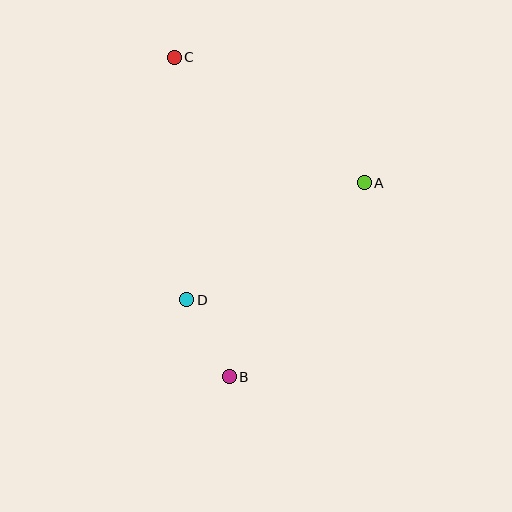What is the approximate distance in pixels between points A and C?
The distance between A and C is approximately 228 pixels.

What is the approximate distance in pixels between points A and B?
The distance between A and B is approximately 236 pixels.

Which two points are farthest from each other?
Points B and C are farthest from each other.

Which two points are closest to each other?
Points B and D are closest to each other.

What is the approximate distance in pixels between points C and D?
The distance between C and D is approximately 243 pixels.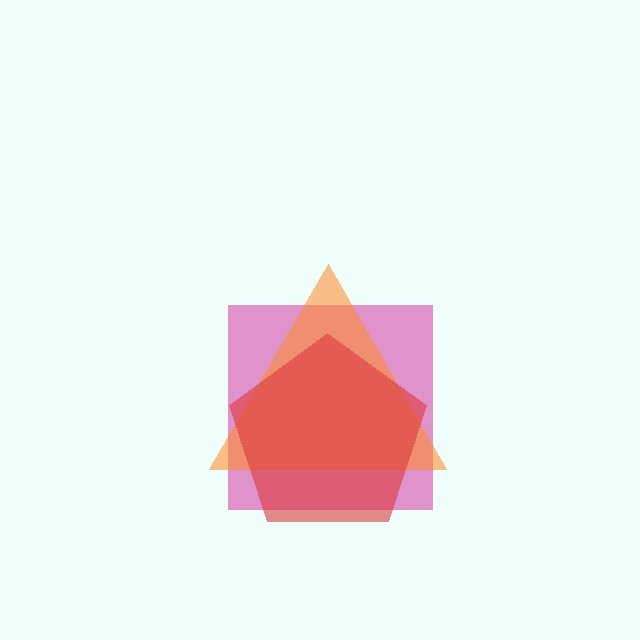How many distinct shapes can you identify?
There are 3 distinct shapes: a magenta square, an orange triangle, a red pentagon.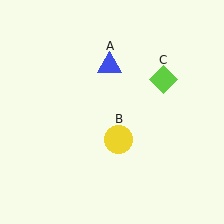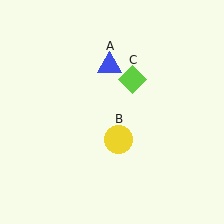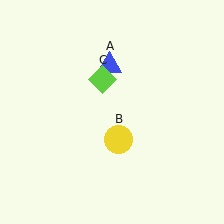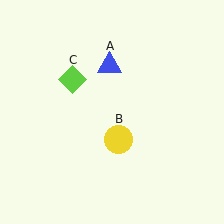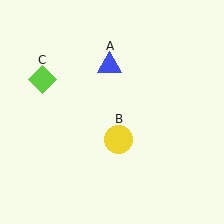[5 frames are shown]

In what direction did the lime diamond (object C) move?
The lime diamond (object C) moved left.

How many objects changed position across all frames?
1 object changed position: lime diamond (object C).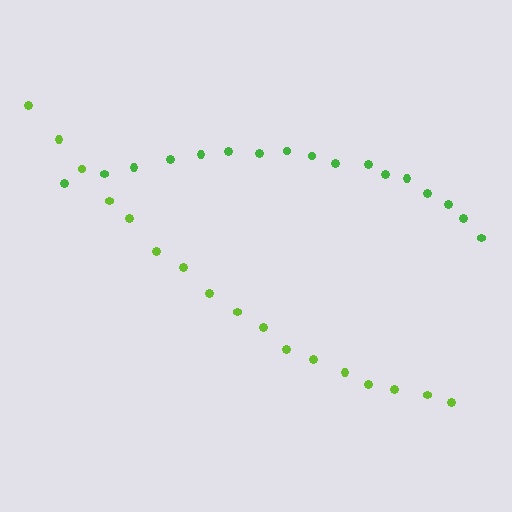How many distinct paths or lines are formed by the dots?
There are 2 distinct paths.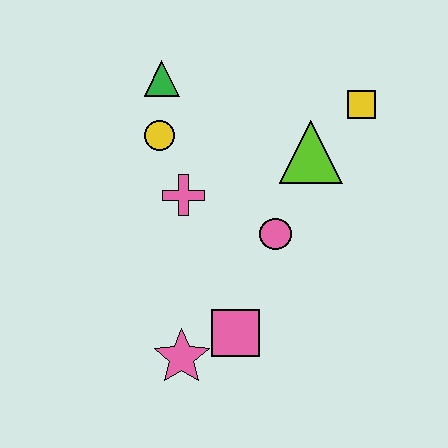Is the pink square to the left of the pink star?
No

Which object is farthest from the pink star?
The yellow square is farthest from the pink star.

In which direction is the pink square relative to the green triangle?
The pink square is below the green triangle.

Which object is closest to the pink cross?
The yellow circle is closest to the pink cross.